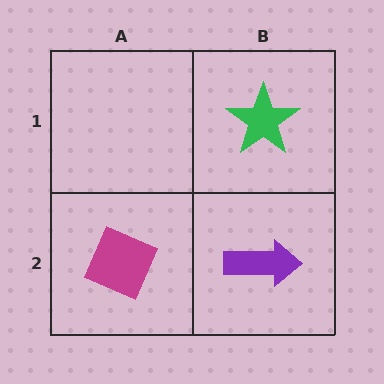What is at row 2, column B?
A purple arrow.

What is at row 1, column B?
A green star.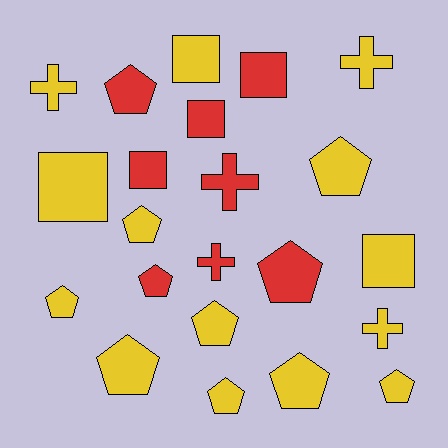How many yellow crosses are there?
There are 3 yellow crosses.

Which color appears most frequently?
Yellow, with 14 objects.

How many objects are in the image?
There are 22 objects.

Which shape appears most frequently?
Pentagon, with 11 objects.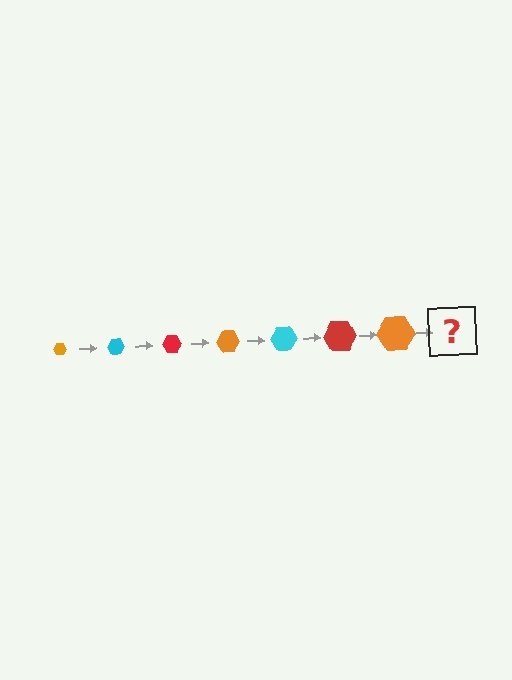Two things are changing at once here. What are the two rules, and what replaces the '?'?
The two rules are that the hexagon grows larger each step and the color cycles through orange, cyan, and red. The '?' should be a cyan hexagon, larger than the previous one.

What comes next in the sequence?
The next element should be a cyan hexagon, larger than the previous one.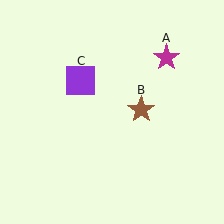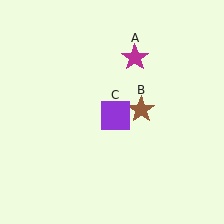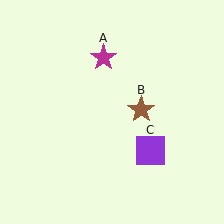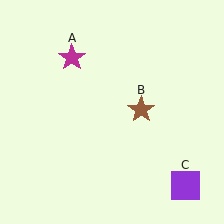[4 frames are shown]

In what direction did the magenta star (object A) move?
The magenta star (object A) moved left.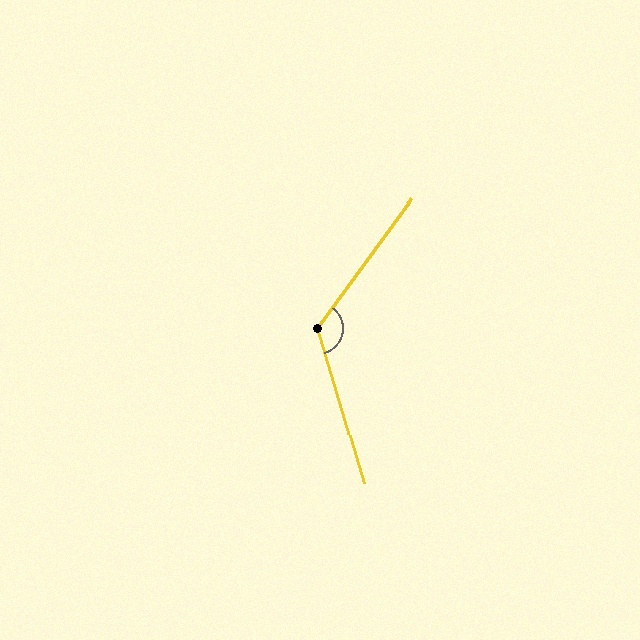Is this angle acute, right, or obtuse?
It is obtuse.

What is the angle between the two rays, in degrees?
Approximately 127 degrees.